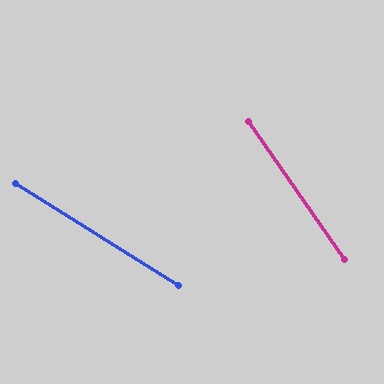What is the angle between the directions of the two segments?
Approximately 23 degrees.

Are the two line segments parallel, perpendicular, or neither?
Neither parallel nor perpendicular — they differ by about 23°.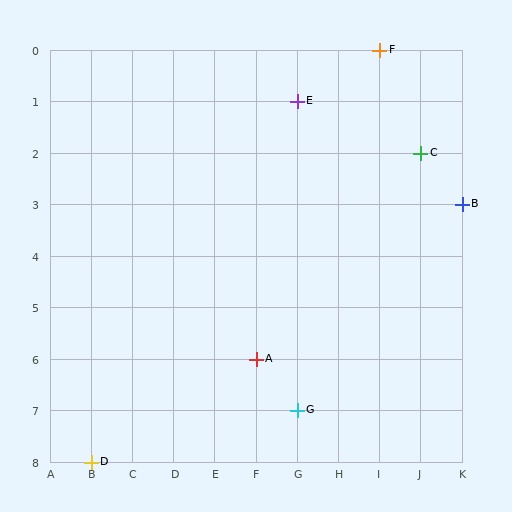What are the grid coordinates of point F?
Point F is at grid coordinates (I, 0).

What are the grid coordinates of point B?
Point B is at grid coordinates (K, 3).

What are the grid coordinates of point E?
Point E is at grid coordinates (G, 1).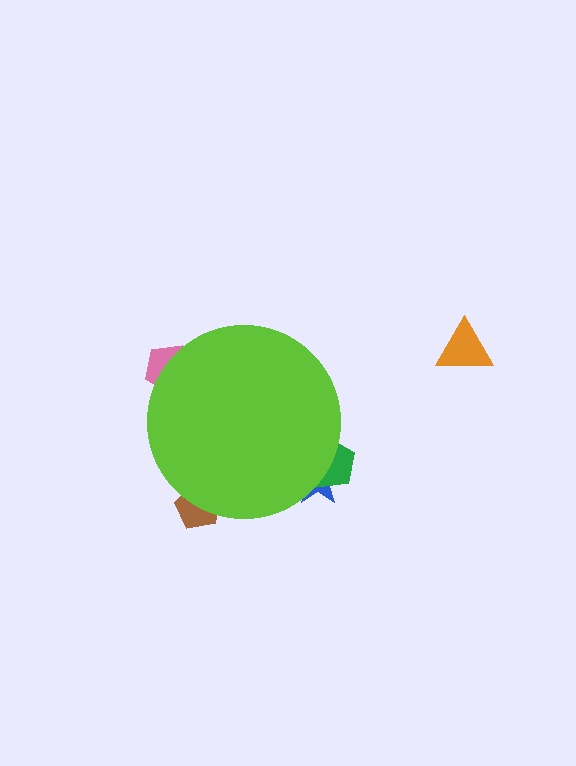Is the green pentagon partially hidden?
Yes, the green pentagon is partially hidden behind the lime circle.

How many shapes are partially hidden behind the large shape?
4 shapes are partially hidden.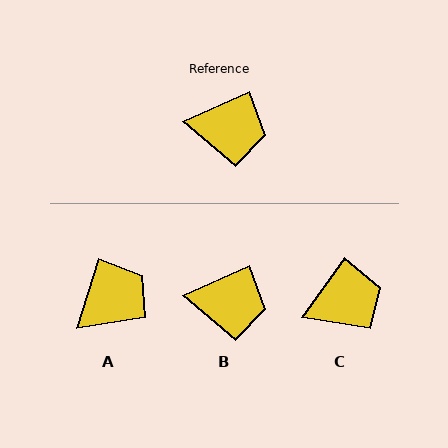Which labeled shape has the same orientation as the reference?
B.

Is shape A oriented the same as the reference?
No, it is off by about 49 degrees.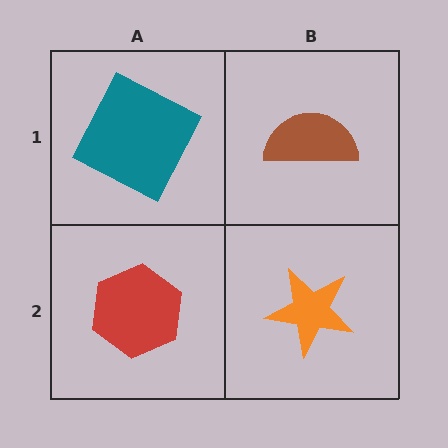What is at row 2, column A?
A red hexagon.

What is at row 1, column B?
A brown semicircle.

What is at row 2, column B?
An orange star.